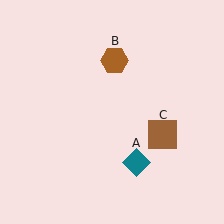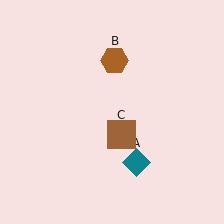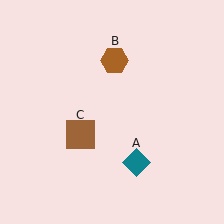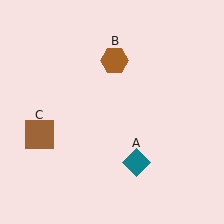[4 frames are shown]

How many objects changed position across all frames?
1 object changed position: brown square (object C).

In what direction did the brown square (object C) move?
The brown square (object C) moved left.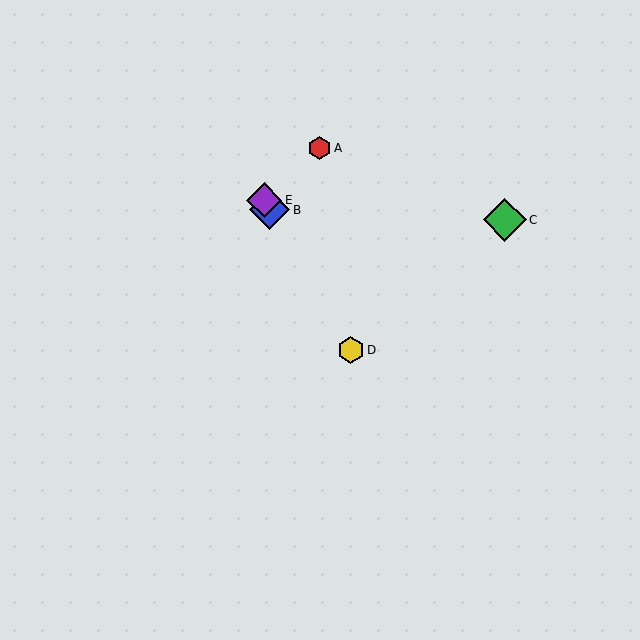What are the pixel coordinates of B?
Object B is at (270, 210).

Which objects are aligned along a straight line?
Objects B, D, E are aligned along a straight line.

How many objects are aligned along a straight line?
3 objects (B, D, E) are aligned along a straight line.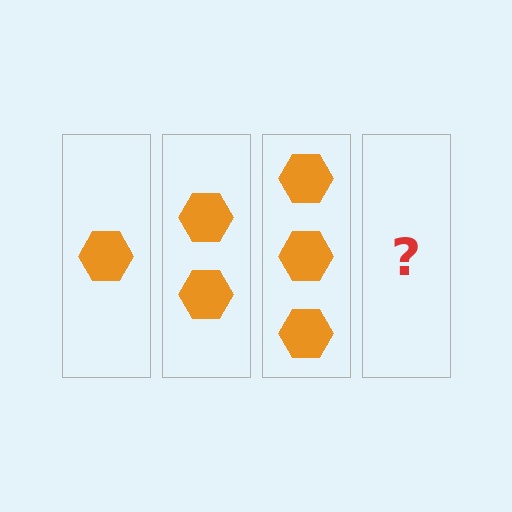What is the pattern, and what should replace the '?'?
The pattern is that each step adds one more hexagon. The '?' should be 4 hexagons.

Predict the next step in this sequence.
The next step is 4 hexagons.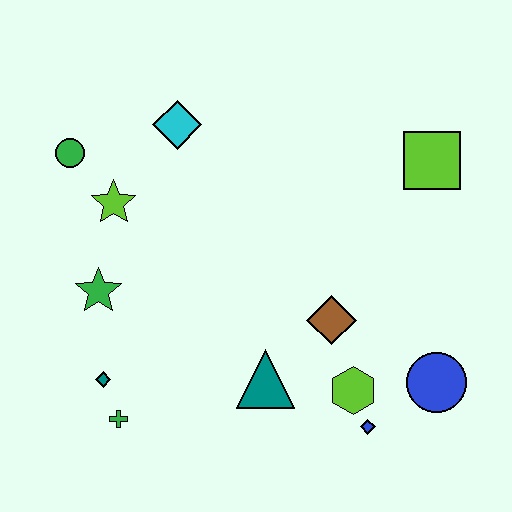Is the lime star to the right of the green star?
Yes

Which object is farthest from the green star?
The lime square is farthest from the green star.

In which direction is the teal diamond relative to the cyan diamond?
The teal diamond is below the cyan diamond.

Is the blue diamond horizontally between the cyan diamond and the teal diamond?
No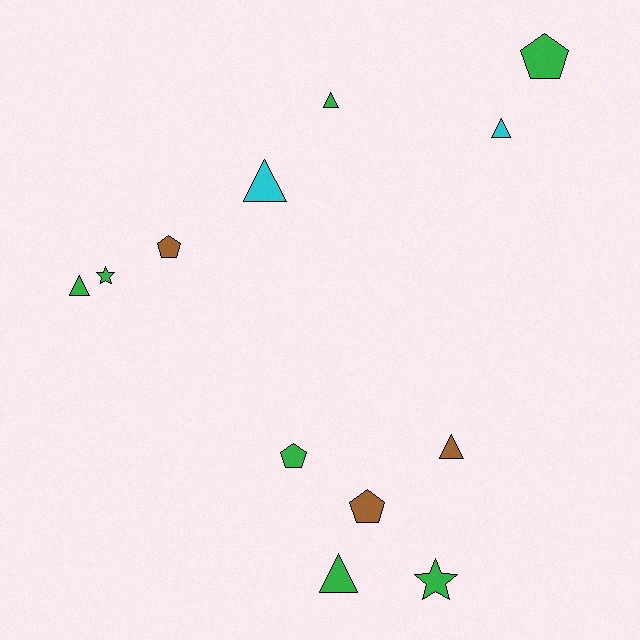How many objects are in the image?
There are 12 objects.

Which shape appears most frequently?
Triangle, with 6 objects.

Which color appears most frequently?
Green, with 7 objects.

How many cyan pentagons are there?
There are no cyan pentagons.